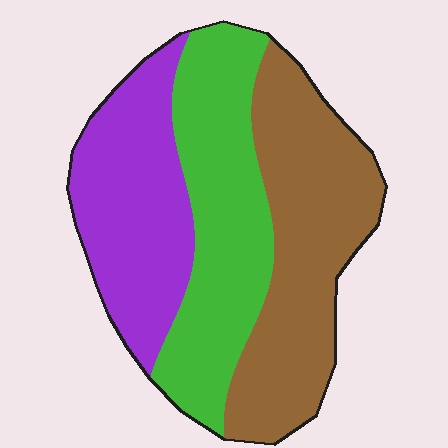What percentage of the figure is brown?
Brown covers about 35% of the figure.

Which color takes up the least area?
Purple, at roughly 30%.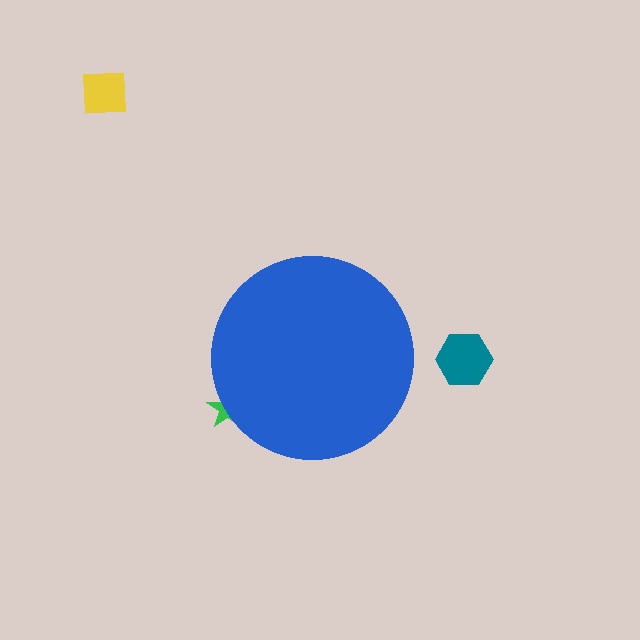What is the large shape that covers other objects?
A blue circle.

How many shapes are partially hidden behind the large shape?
1 shape is partially hidden.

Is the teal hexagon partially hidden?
No, the teal hexagon is fully visible.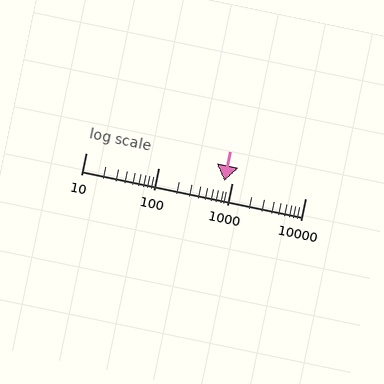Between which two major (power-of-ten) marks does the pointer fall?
The pointer is between 100 and 1000.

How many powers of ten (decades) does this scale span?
The scale spans 3 decades, from 10 to 10000.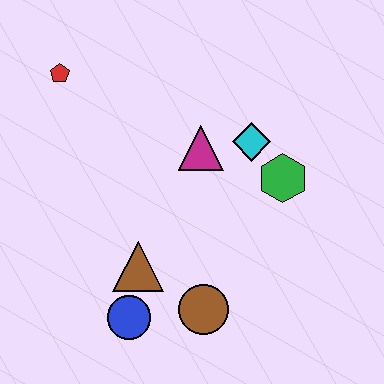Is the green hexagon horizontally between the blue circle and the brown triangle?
No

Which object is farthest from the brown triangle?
The red pentagon is farthest from the brown triangle.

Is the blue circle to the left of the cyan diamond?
Yes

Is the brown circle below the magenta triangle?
Yes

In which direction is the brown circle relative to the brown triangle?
The brown circle is to the right of the brown triangle.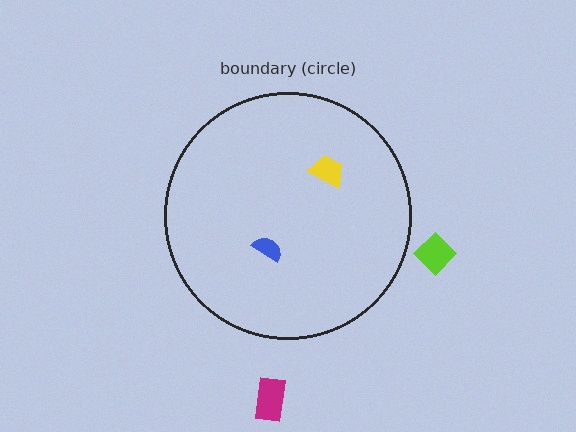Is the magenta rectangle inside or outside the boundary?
Outside.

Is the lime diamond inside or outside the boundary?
Outside.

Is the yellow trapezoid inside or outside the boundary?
Inside.